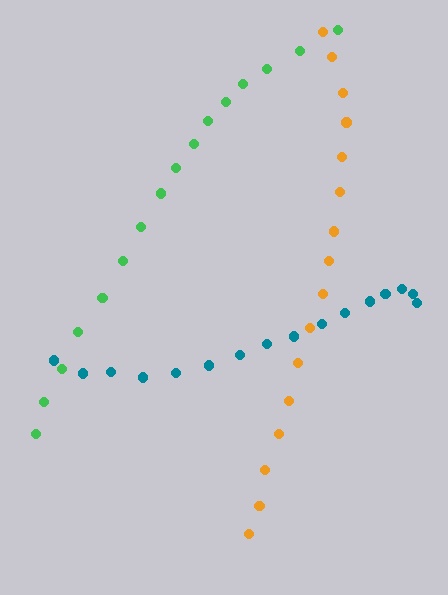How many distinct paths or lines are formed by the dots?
There are 3 distinct paths.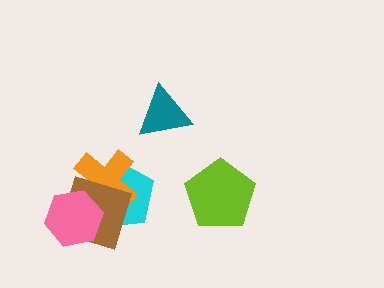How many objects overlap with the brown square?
3 objects overlap with the brown square.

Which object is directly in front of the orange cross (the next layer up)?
The brown square is directly in front of the orange cross.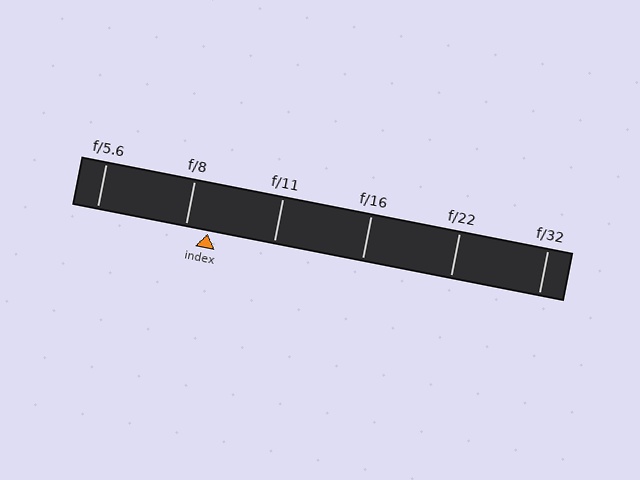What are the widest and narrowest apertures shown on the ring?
The widest aperture shown is f/5.6 and the narrowest is f/32.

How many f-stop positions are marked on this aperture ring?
There are 6 f-stop positions marked.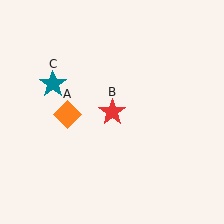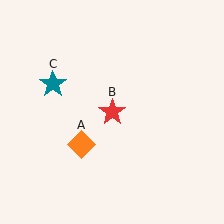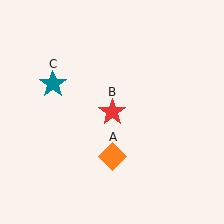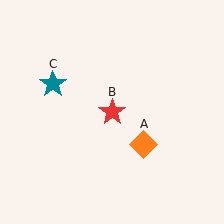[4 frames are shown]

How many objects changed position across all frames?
1 object changed position: orange diamond (object A).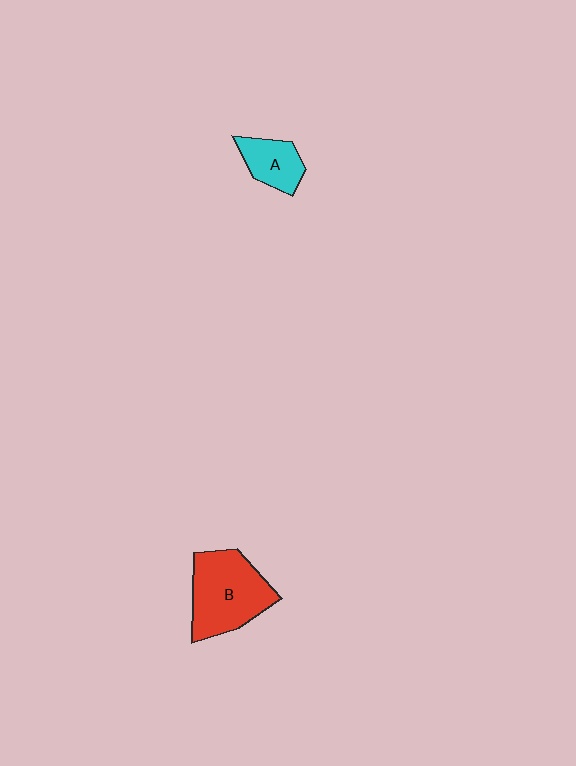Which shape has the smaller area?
Shape A (cyan).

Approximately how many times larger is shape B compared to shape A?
Approximately 2.1 times.